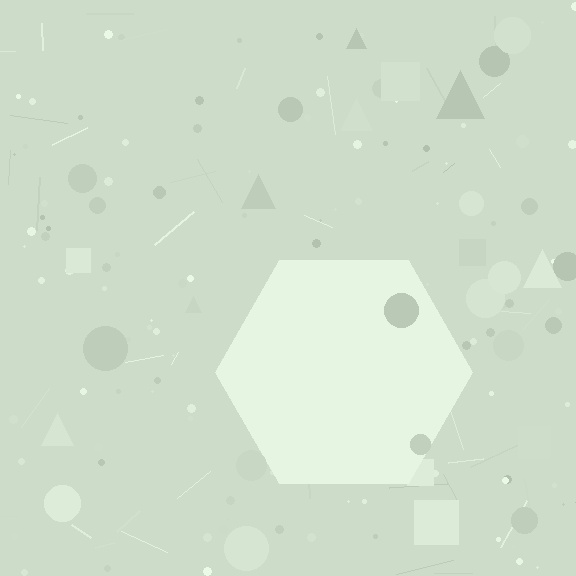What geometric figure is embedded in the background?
A hexagon is embedded in the background.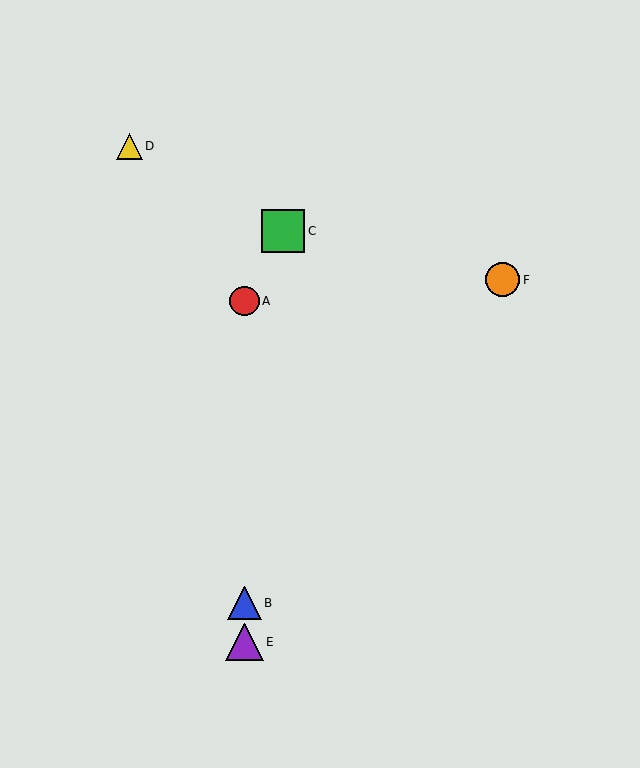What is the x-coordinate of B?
Object B is at x≈244.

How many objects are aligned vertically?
3 objects (A, B, E) are aligned vertically.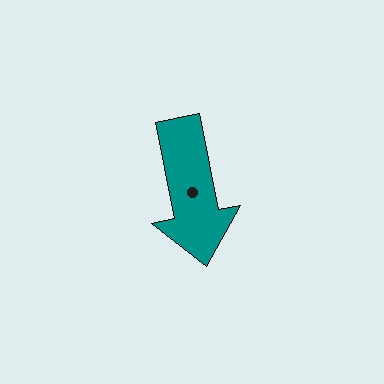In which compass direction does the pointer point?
South.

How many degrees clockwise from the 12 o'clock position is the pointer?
Approximately 169 degrees.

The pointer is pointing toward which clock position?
Roughly 6 o'clock.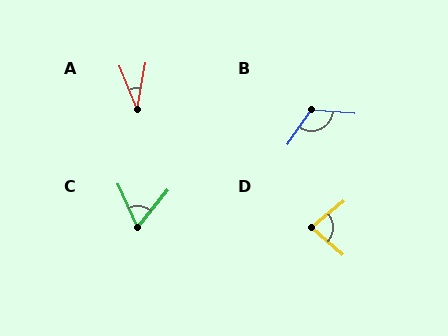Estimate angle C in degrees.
Approximately 64 degrees.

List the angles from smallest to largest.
A (33°), C (64°), D (80°), B (119°).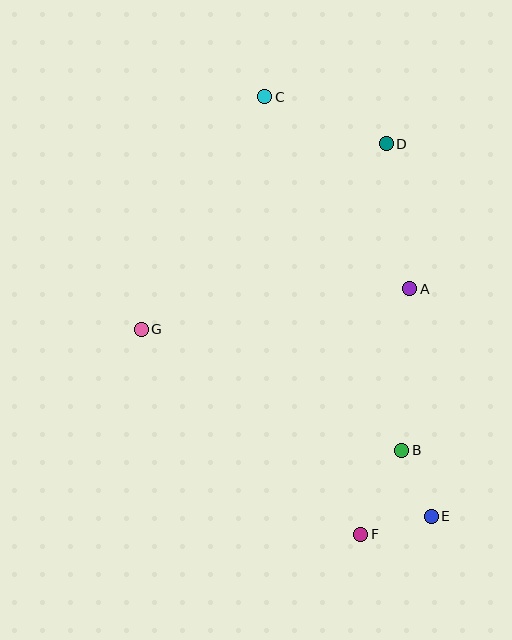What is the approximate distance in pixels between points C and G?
The distance between C and G is approximately 263 pixels.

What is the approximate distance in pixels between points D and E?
The distance between D and E is approximately 375 pixels.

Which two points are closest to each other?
Points B and E are closest to each other.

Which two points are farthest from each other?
Points C and E are farthest from each other.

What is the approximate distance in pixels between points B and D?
The distance between B and D is approximately 307 pixels.